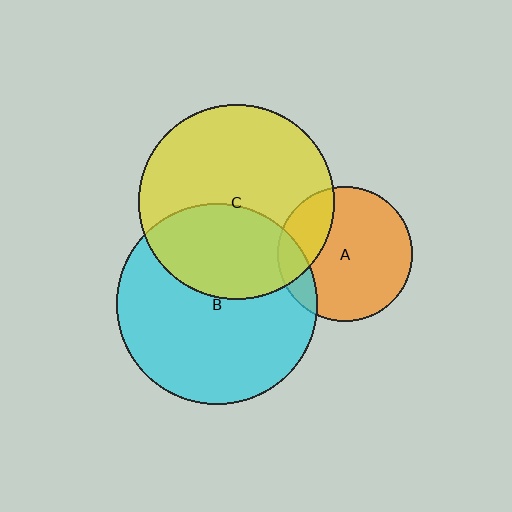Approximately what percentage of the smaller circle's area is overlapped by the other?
Approximately 15%.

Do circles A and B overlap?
Yes.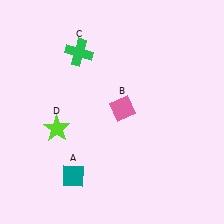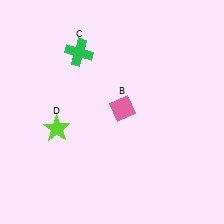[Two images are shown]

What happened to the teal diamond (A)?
The teal diamond (A) was removed in Image 2. It was in the bottom-left area of Image 1.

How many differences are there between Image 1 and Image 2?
There is 1 difference between the two images.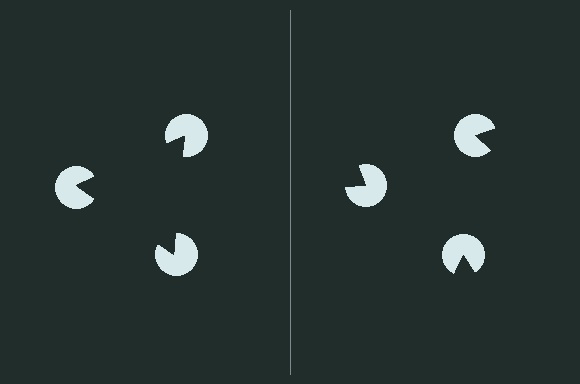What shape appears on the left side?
An illusory triangle.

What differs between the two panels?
The pac-man discs are positioned identically on both sides; only the wedge orientations differ. On the left they align to a triangle; on the right they are misaligned.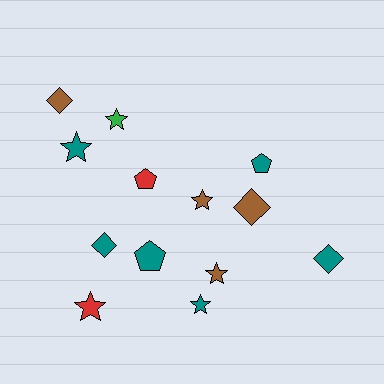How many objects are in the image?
There are 13 objects.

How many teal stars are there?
There are 2 teal stars.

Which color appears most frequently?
Teal, with 6 objects.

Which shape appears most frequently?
Star, with 6 objects.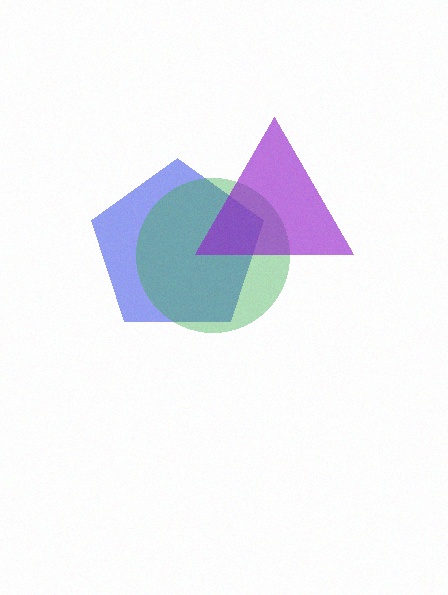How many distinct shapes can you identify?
There are 3 distinct shapes: a blue pentagon, a green circle, a purple triangle.